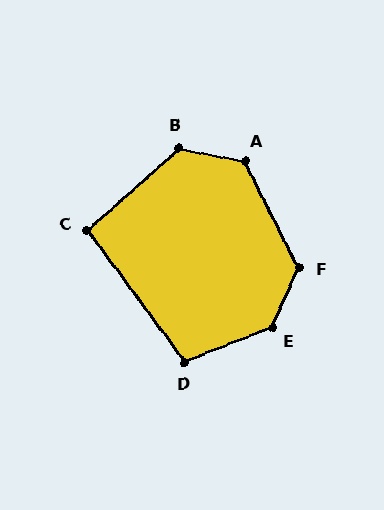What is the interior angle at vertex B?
Approximately 127 degrees (obtuse).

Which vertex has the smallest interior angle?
C, at approximately 96 degrees.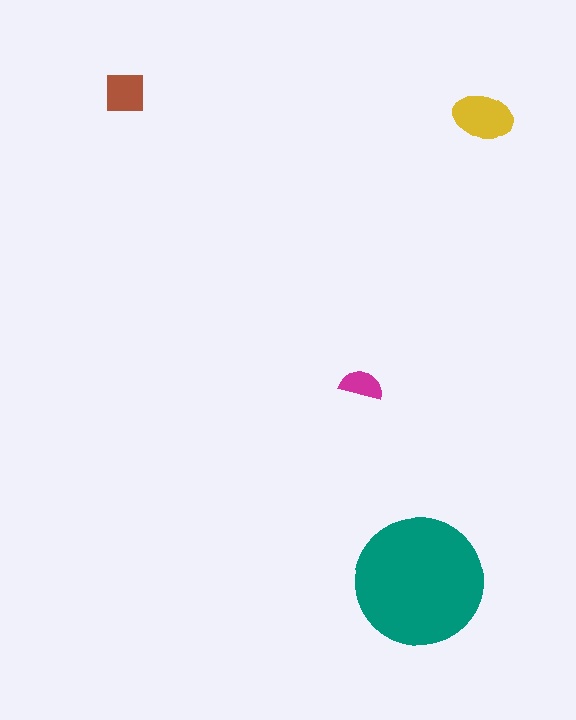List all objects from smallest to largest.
The magenta semicircle, the brown square, the yellow ellipse, the teal circle.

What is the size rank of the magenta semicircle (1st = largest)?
4th.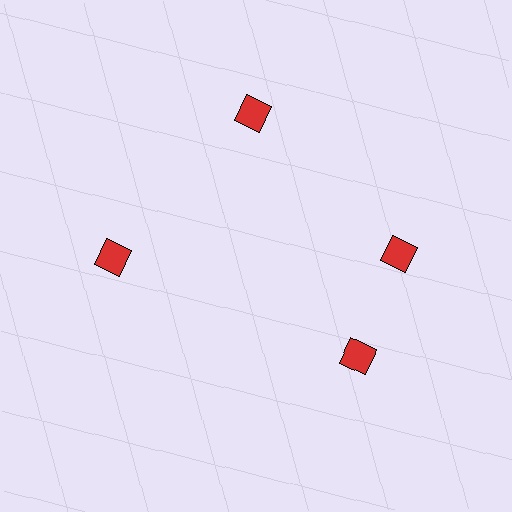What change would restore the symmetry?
The symmetry would be restored by rotating it back into even spacing with its neighbors so that all 4 diamonds sit at equal angles and equal distance from the center.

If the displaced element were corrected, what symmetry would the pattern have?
It would have 4-fold rotational symmetry — the pattern would map onto itself every 90 degrees.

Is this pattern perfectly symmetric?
No. The 4 red diamonds are arranged in a ring, but one element near the 6 o'clock position is rotated out of alignment along the ring, breaking the 4-fold rotational symmetry.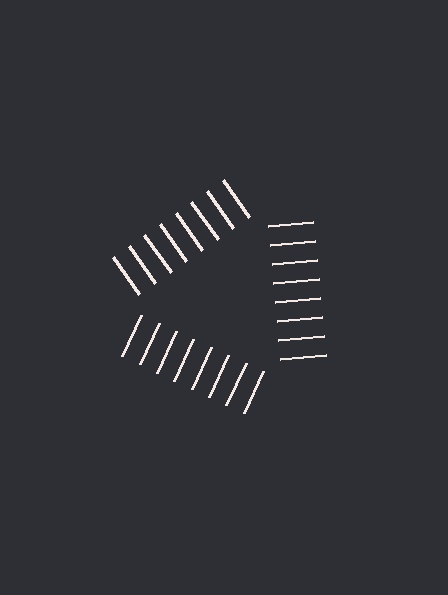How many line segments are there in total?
24 — 8 along each of the 3 edges.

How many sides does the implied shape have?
3 sides — the line-ends trace a triangle.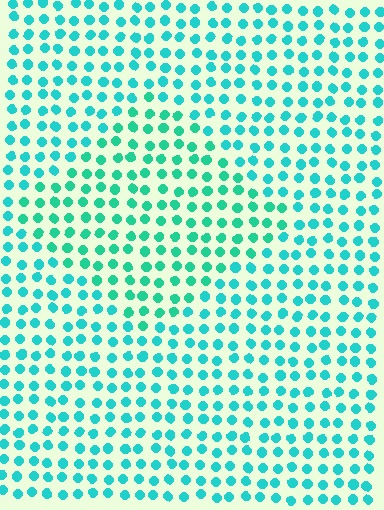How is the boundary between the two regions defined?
The boundary is defined purely by a slight shift in hue (about 19 degrees). Spacing, size, and orientation are identical on both sides.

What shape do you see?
I see a diamond.